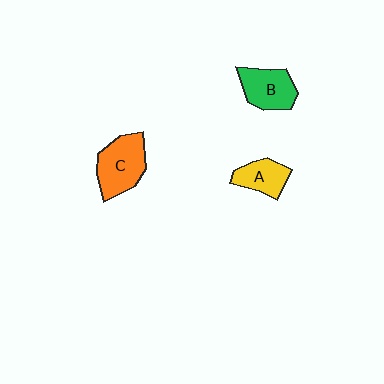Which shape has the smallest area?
Shape A (yellow).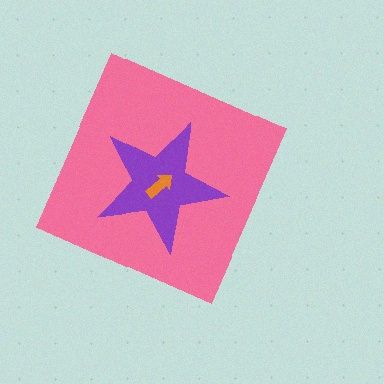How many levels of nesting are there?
3.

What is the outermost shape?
The pink diamond.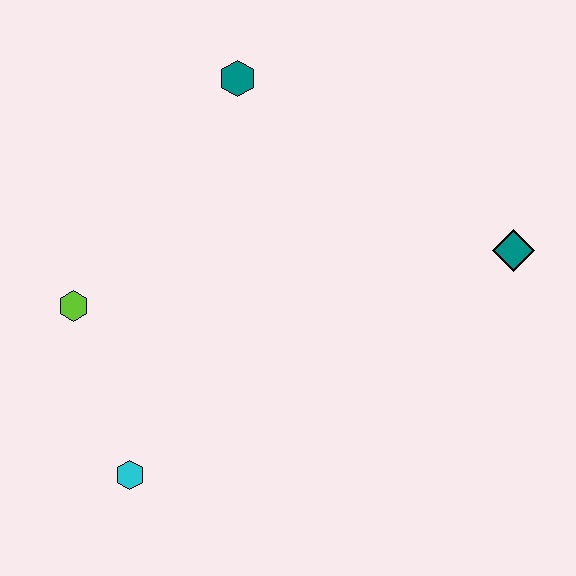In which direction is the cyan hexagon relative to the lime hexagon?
The cyan hexagon is below the lime hexagon.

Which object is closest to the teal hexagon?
The lime hexagon is closest to the teal hexagon.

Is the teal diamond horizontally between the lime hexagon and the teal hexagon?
No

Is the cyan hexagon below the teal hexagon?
Yes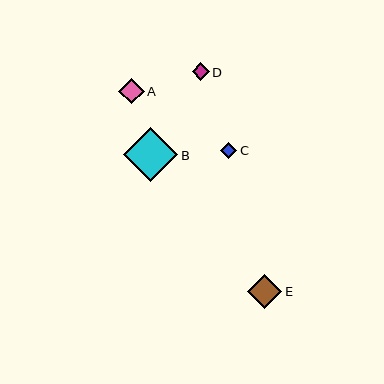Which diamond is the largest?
Diamond B is the largest with a size of approximately 54 pixels.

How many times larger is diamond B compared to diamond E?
Diamond B is approximately 1.6 times the size of diamond E.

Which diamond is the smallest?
Diamond C is the smallest with a size of approximately 17 pixels.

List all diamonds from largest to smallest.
From largest to smallest: B, E, A, D, C.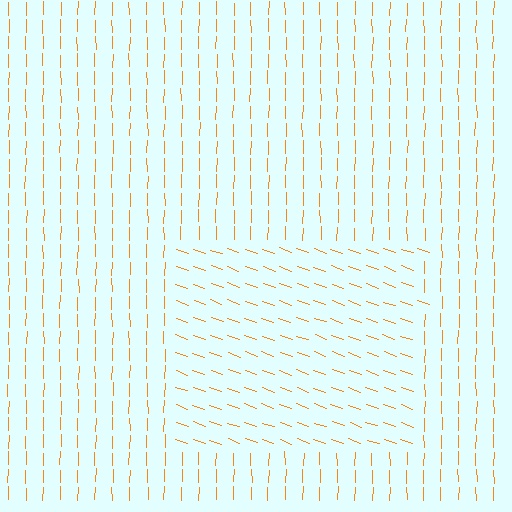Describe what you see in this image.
The image is filled with small orange line segments. A rectangle region in the image has lines oriented differently from the surrounding lines, creating a visible texture boundary.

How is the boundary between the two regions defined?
The boundary is defined purely by a change in line orientation (approximately 71 degrees difference). All lines are the same color and thickness.